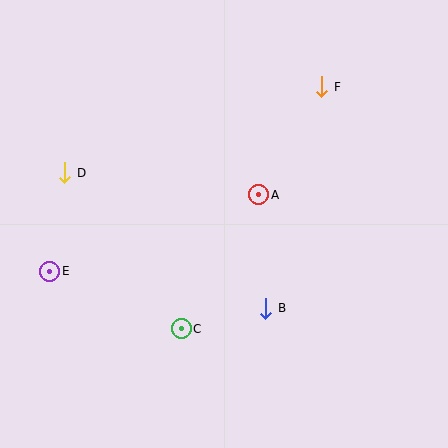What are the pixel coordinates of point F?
Point F is at (322, 87).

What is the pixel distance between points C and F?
The distance between C and F is 279 pixels.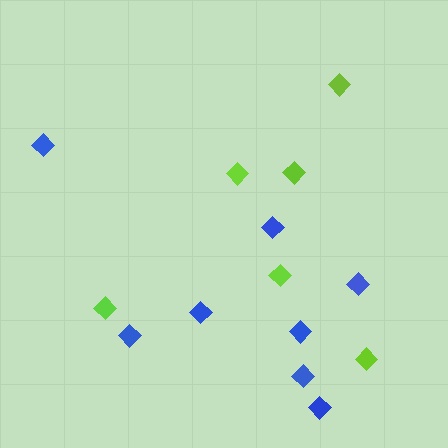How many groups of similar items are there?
There are 2 groups: one group of lime diamonds (6) and one group of blue diamonds (8).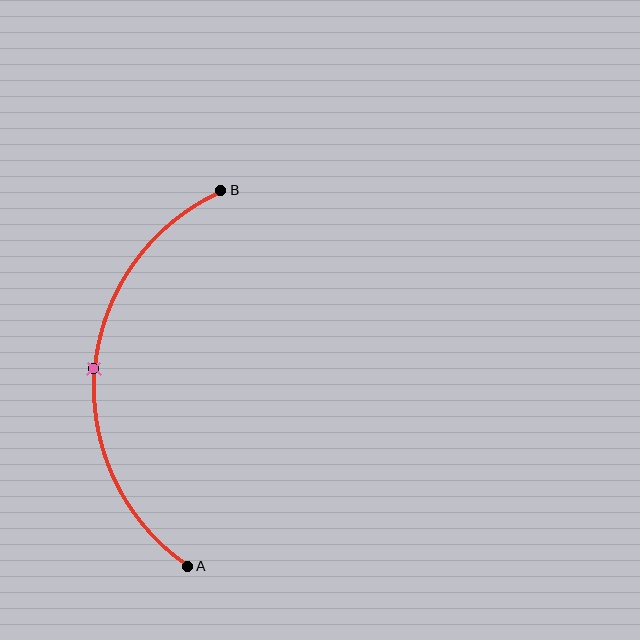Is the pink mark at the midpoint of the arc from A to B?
Yes. The pink mark lies on the arc at equal arc-length from both A and B — it is the arc midpoint.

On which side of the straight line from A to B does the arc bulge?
The arc bulges to the left of the straight line connecting A and B.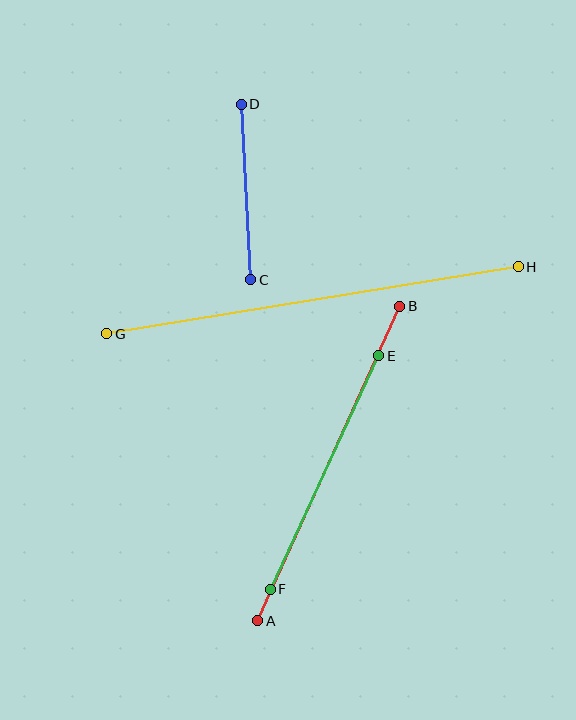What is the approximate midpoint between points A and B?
The midpoint is at approximately (329, 463) pixels.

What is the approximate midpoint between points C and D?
The midpoint is at approximately (246, 192) pixels.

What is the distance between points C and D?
The distance is approximately 176 pixels.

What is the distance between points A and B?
The distance is approximately 345 pixels.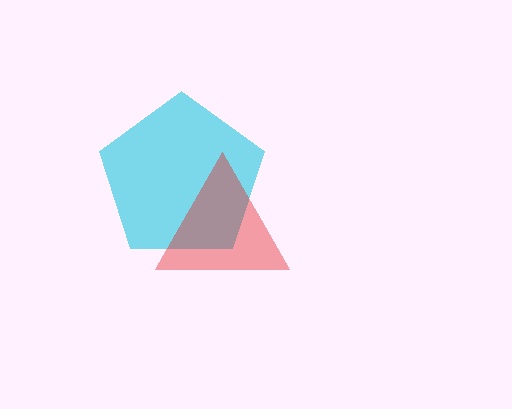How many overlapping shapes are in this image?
There are 2 overlapping shapes in the image.